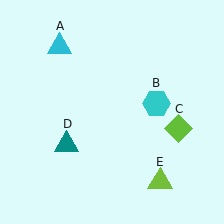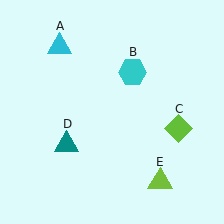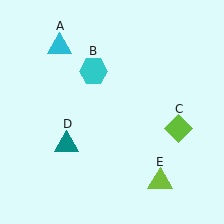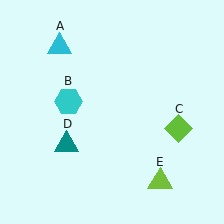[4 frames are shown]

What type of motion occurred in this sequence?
The cyan hexagon (object B) rotated counterclockwise around the center of the scene.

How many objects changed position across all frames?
1 object changed position: cyan hexagon (object B).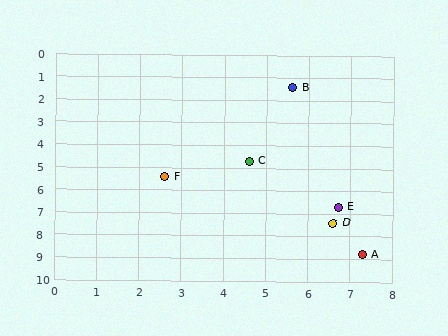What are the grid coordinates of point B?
Point B is at approximately (5.6, 1.4).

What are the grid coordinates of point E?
Point E is at approximately (6.7, 6.7).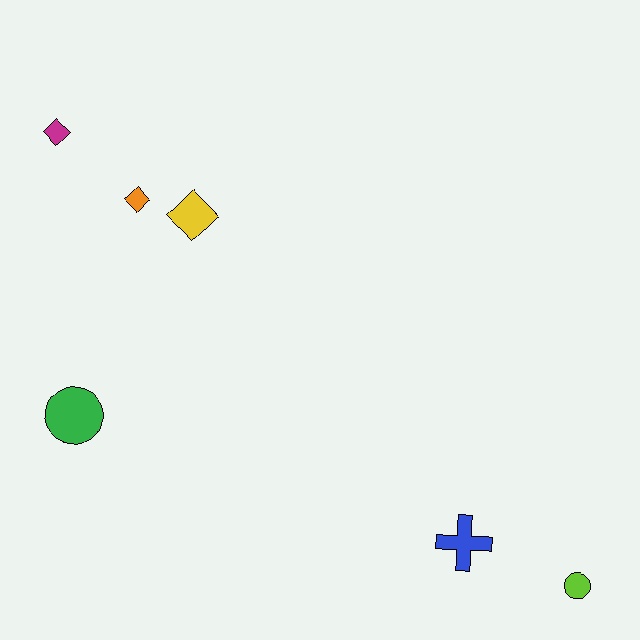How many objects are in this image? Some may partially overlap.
There are 6 objects.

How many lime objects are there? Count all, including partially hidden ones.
There is 1 lime object.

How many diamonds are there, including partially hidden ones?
There are 3 diamonds.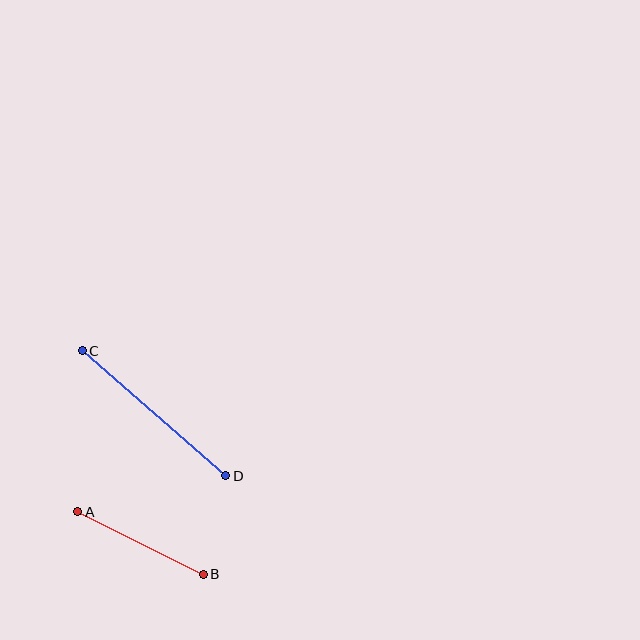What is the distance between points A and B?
The distance is approximately 140 pixels.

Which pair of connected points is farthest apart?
Points C and D are farthest apart.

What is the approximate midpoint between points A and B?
The midpoint is at approximately (141, 543) pixels.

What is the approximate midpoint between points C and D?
The midpoint is at approximately (154, 413) pixels.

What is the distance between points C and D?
The distance is approximately 190 pixels.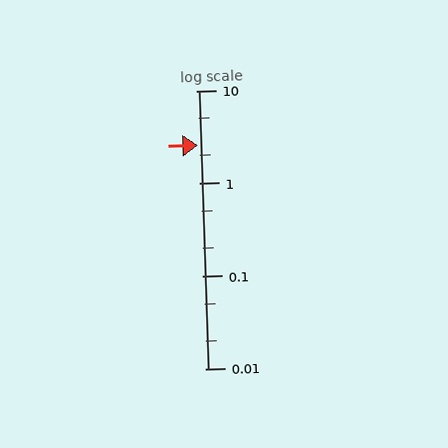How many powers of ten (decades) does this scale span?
The scale spans 3 decades, from 0.01 to 10.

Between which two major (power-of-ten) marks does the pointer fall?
The pointer is between 1 and 10.